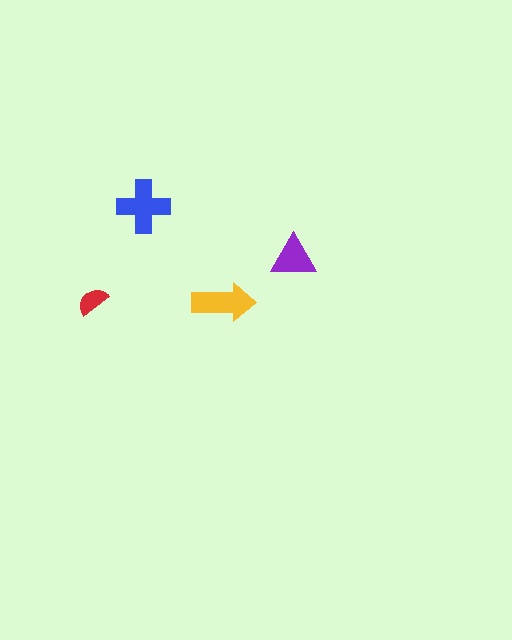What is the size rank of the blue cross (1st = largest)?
1st.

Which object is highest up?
The blue cross is topmost.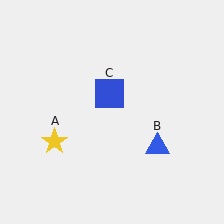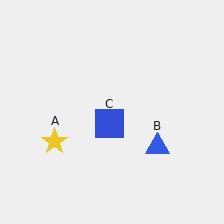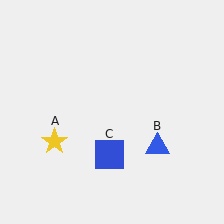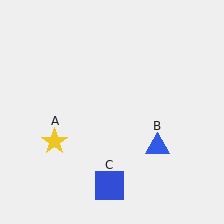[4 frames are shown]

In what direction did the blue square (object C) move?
The blue square (object C) moved down.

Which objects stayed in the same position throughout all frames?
Yellow star (object A) and blue triangle (object B) remained stationary.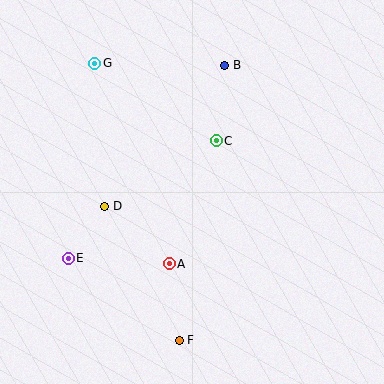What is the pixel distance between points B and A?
The distance between B and A is 206 pixels.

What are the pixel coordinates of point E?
Point E is at (68, 258).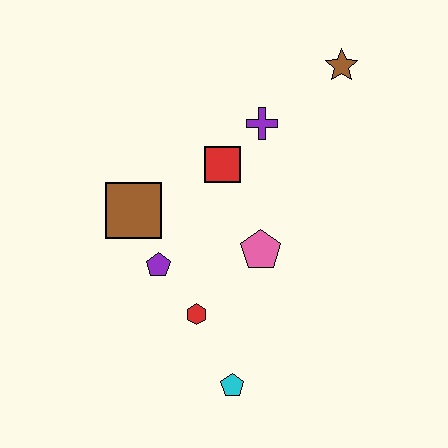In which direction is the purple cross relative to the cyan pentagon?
The purple cross is above the cyan pentagon.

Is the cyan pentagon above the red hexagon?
No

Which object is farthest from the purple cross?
The cyan pentagon is farthest from the purple cross.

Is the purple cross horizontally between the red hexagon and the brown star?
Yes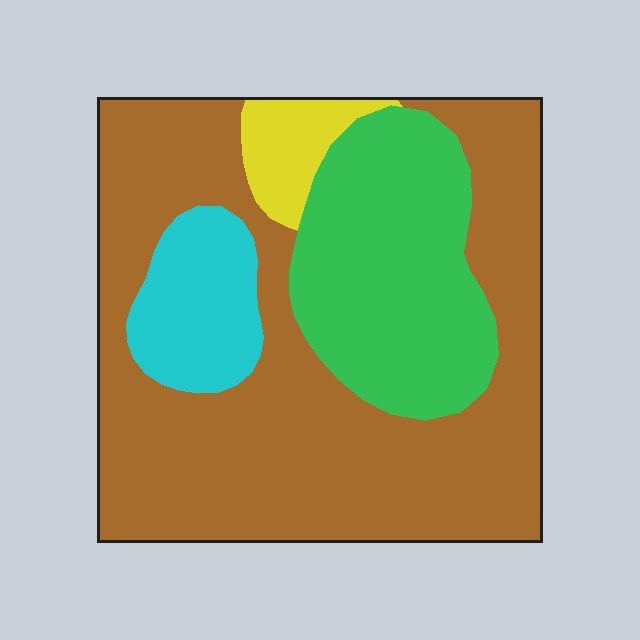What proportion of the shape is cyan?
Cyan takes up about one tenth (1/10) of the shape.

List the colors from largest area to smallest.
From largest to smallest: brown, green, cyan, yellow.